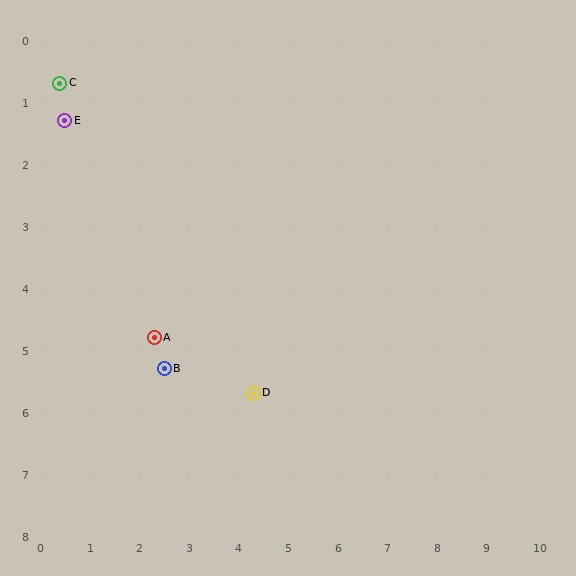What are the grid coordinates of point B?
Point B is at approximately (2.5, 5.3).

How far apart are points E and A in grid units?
Points E and A are about 3.9 grid units apart.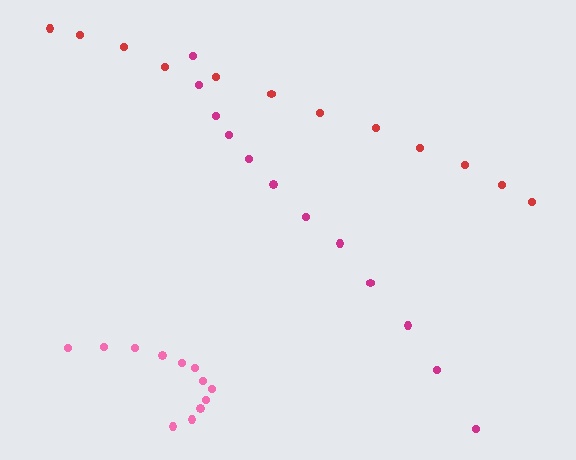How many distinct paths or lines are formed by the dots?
There are 3 distinct paths.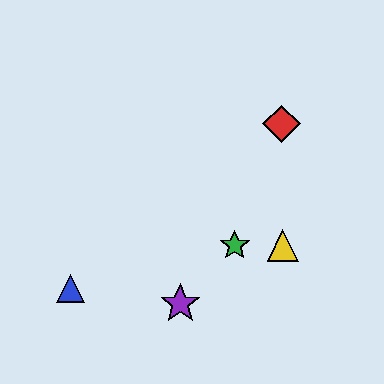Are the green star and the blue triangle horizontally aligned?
No, the green star is at y≈245 and the blue triangle is at y≈288.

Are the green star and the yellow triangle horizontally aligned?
Yes, both are at y≈245.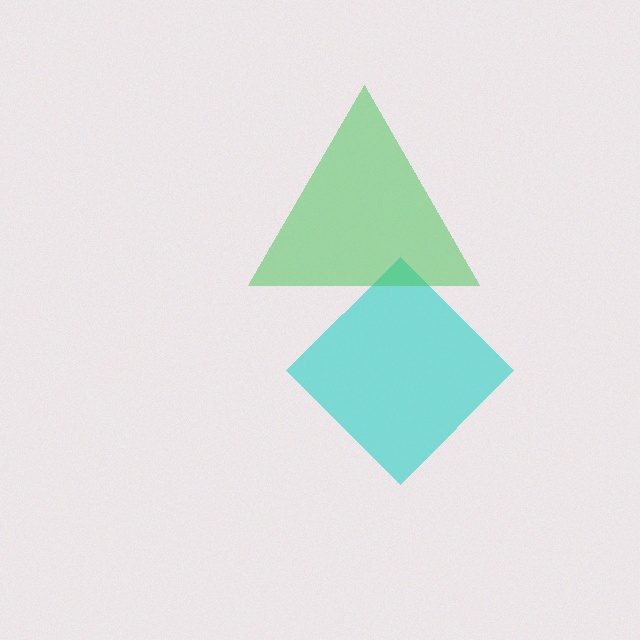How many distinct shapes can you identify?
There are 2 distinct shapes: a cyan diamond, a green triangle.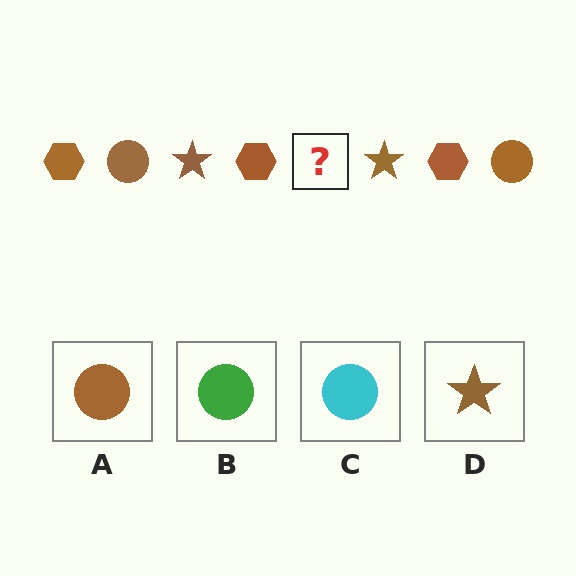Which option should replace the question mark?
Option A.